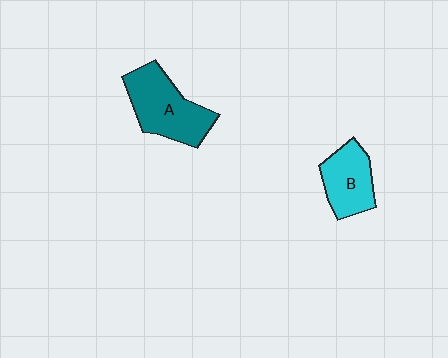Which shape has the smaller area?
Shape B (cyan).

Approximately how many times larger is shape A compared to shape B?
Approximately 1.4 times.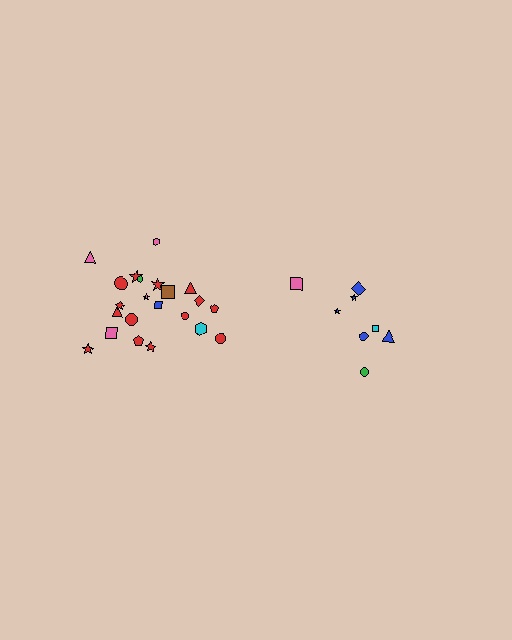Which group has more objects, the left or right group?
The left group.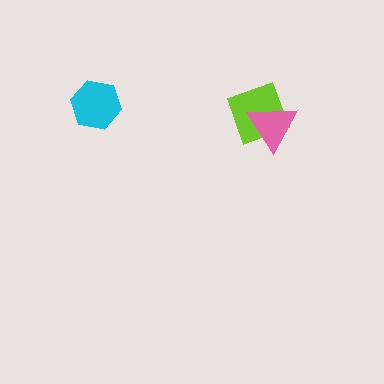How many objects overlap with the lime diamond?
1 object overlaps with the lime diamond.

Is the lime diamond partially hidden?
Yes, it is partially covered by another shape.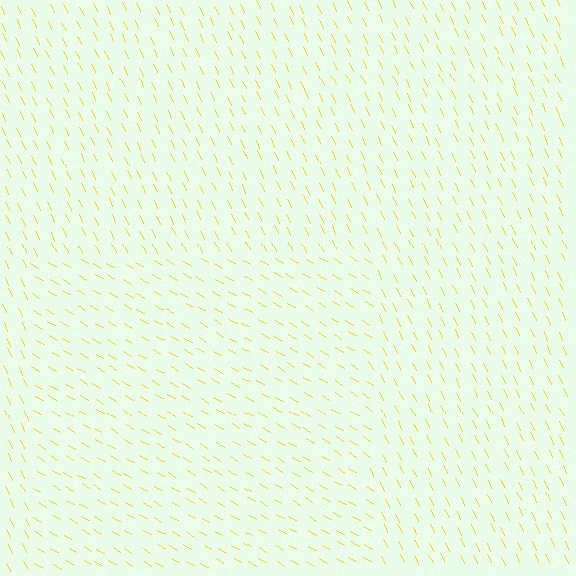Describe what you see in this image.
The image is filled with small yellow line segments. A rectangle region in the image has lines oriented differently from the surrounding lines, creating a visible texture boundary.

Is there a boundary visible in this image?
Yes, there is a texture boundary formed by a change in line orientation.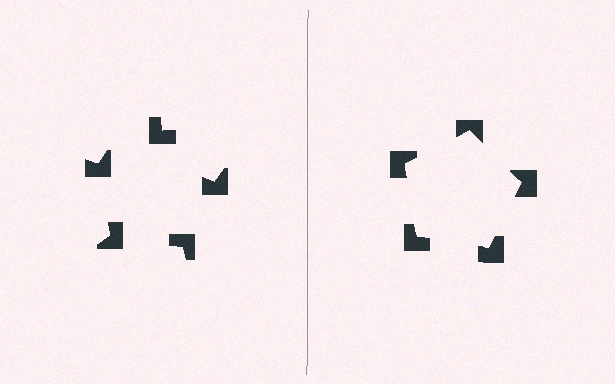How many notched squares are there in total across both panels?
10 — 5 on each side.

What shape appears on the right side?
An illusory pentagon.